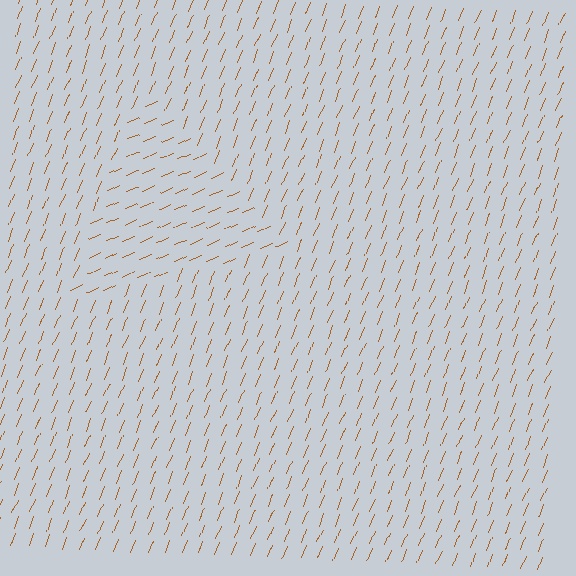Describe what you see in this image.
The image is filled with small brown line segments. A triangle region in the image has lines oriented differently from the surrounding lines, creating a visible texture boundary.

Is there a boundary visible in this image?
Yes, there is a texture boundary formed by a change in line orientation.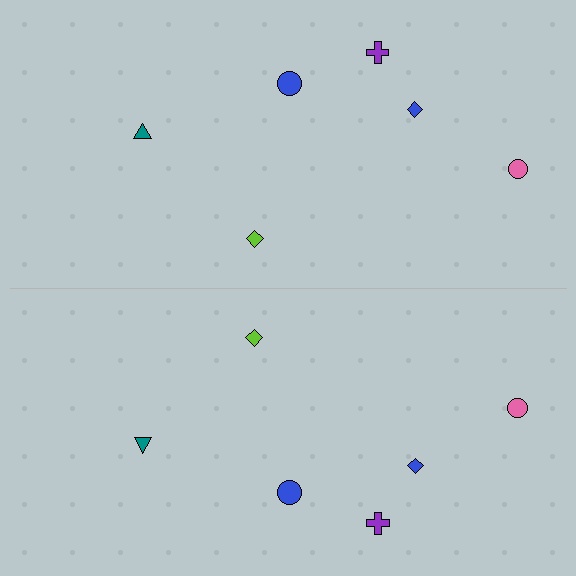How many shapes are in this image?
There are 12 shapes in this image.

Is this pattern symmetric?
Yes, this pattern has bilateral (reflection) symmetry.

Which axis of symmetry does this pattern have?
The pattern has a horizontal axis of symmetry running through the center of the image.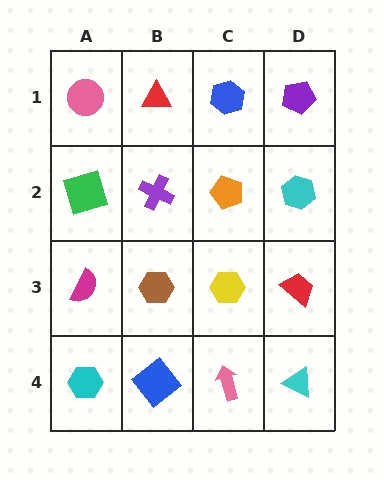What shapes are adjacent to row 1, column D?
A cyan hexagon (row 2, column D), a blue hexagon (row 1, column C).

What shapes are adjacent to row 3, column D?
A cyan hexagon (row 2, column D), a cyan triangle (row 4, column D), a yellow hexagon (row 3, column C).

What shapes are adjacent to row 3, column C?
An orange pentagon (row 2, column C), a pink arrow (row 4, column C), a brown hexagon (row 3, column B), a red trapezoid (row 3, column D).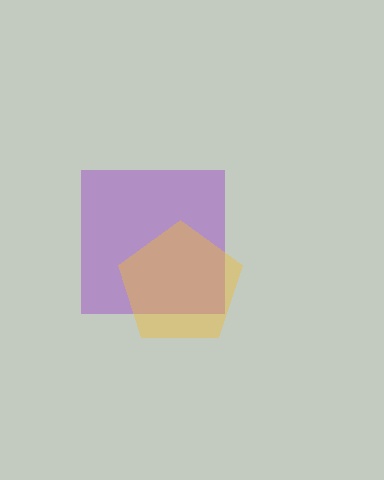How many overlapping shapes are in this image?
There are 2 overlapping shapes in the image.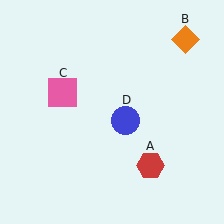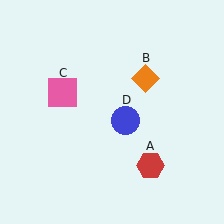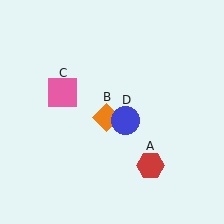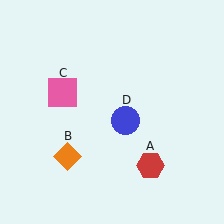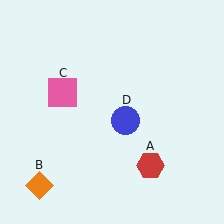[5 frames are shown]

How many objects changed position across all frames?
1 object changed position: orange diamond (object B).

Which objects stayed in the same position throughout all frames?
Red hexagon (object A) and pink square (object C) and blue circle (object D) remained stationary.